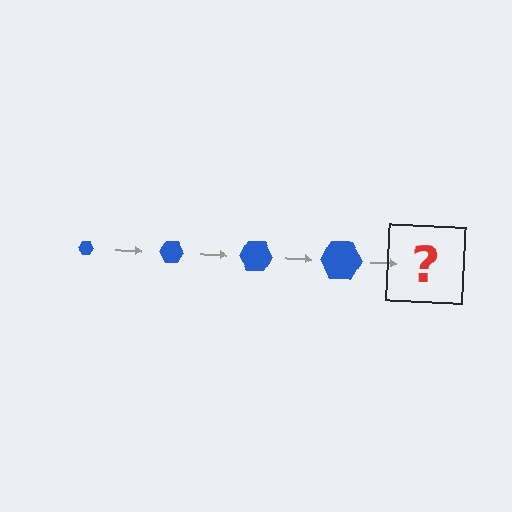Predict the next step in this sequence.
The next step is a blue hexagon, larger than the previous one.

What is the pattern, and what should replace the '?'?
The pattern is that the hexagon gets progressively larger each step. The '?' should be a blue hexagon, larger than the previous one.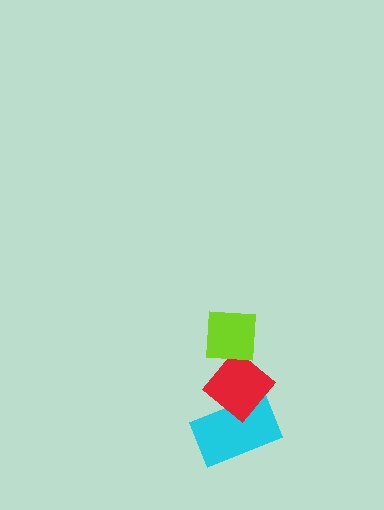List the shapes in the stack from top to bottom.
From top to bottom: the lime square, the red diamond, the cyan rectangle.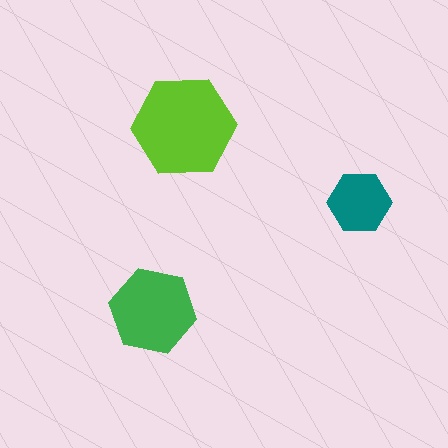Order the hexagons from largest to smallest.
the lime one, the green one, the teal one.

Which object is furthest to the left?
The green hexagon is leftmost.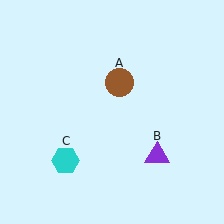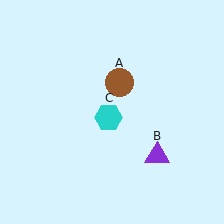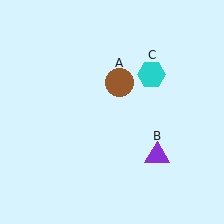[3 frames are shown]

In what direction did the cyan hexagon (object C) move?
The cyan hexagon (object C) moved up and to the right.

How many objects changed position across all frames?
1 object changed position: cyan hexagon (object C).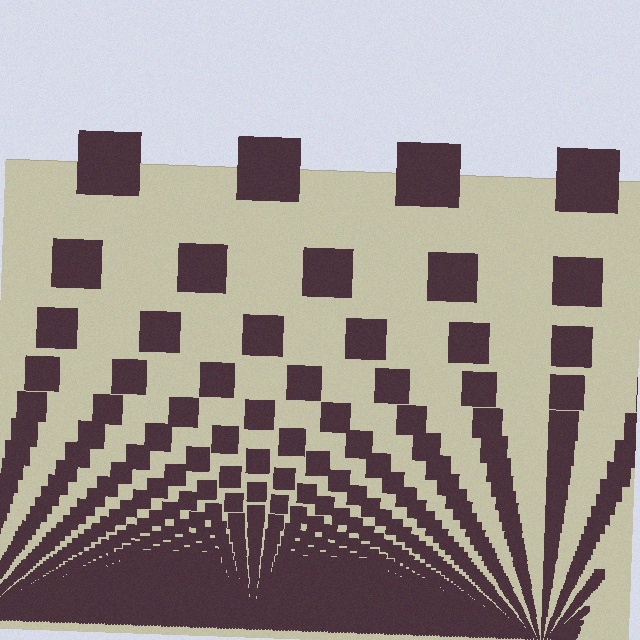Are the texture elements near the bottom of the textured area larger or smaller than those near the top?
Smaller. The gradient is inverted — elements near the bottom are smaller and denser.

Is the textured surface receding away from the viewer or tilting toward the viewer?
The surface appears to tilt toward the viewer. Texture elements get larger and sparser toward the top.